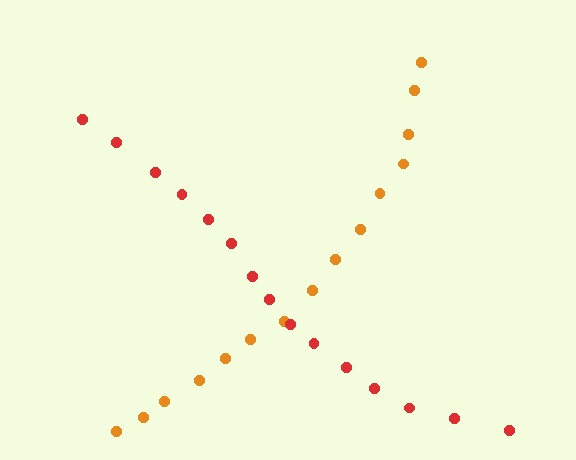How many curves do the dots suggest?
There are 2 distinct paths.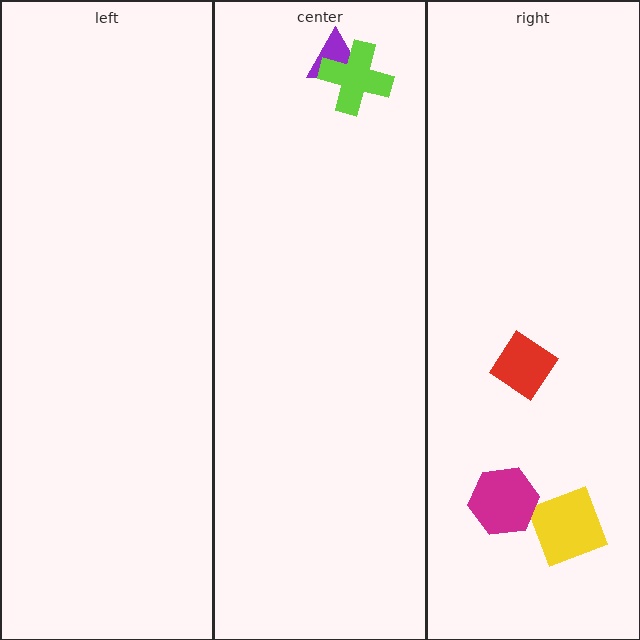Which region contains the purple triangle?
The center region.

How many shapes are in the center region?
2.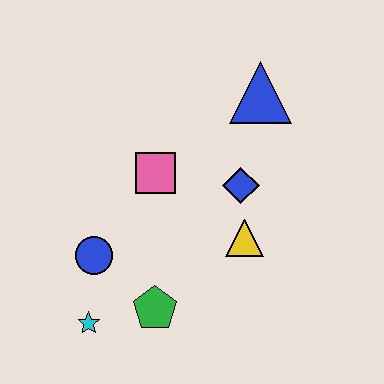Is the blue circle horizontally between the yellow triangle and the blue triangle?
No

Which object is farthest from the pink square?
The cyan star is farthest from the pink square.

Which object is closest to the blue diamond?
The yellow triangle is closest to the blue diamond.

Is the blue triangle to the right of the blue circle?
Yes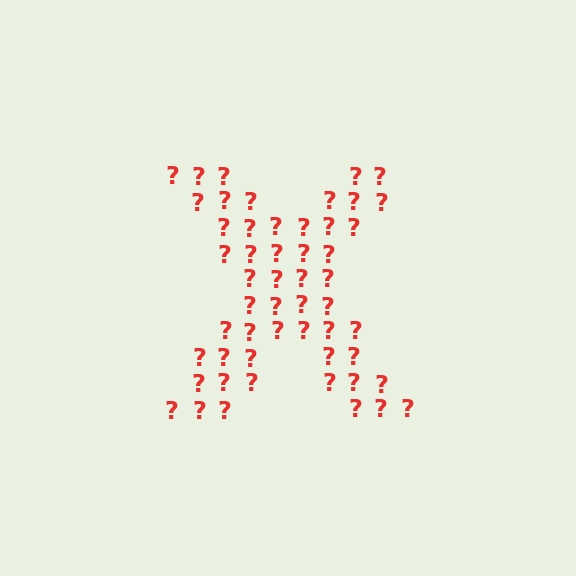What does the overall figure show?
The overall figure shows the letter X.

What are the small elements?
The small elements are question marks.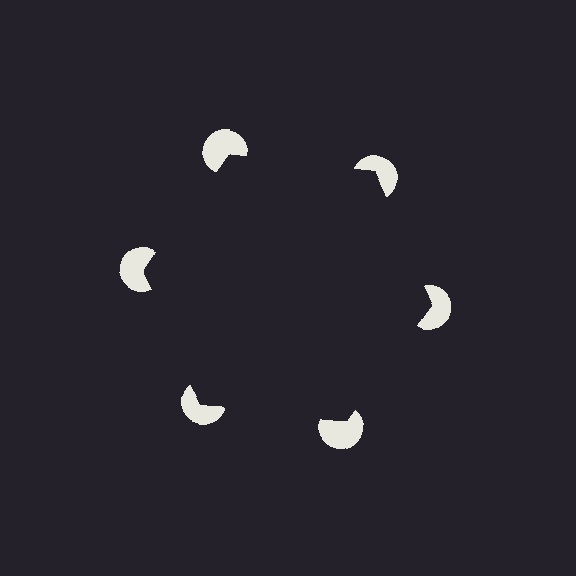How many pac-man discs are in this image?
There are 6 — one at each vertex of the illusory hexagon.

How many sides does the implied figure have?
6 sides.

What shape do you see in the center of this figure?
An illusory hexagon — its edges are inferred from the aligned wedge cuts in the pac-man discs, not physically drawn.